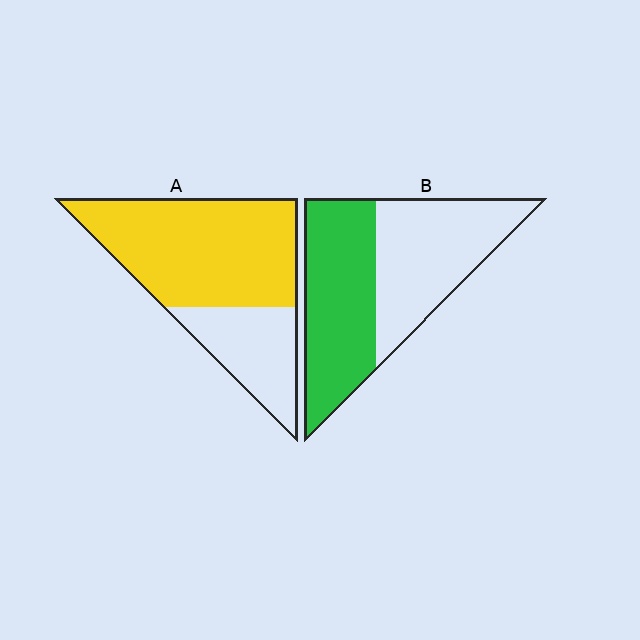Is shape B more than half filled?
Roughly half.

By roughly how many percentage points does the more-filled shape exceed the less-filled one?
By roughly 20 percentage points (A over B).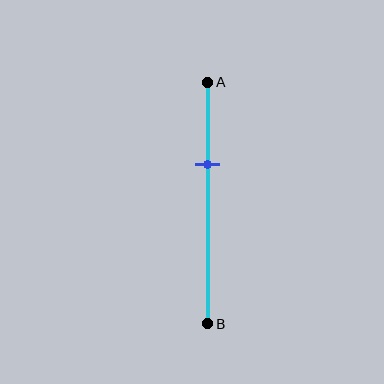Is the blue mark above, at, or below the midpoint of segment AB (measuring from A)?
The blue mark is above the midpoint of segment AB.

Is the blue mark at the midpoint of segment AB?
No, the mark is at about 35% from A, not at the 50% midpoint.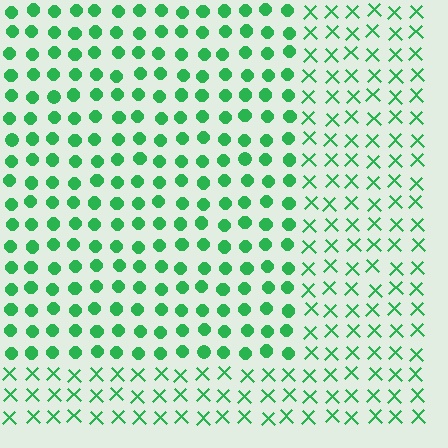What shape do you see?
I see a rectangle.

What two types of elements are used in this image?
The image uses circles inside the rectangle region and X marks outside it.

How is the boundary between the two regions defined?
The boundary is defined by a change in element shape: circles inside vs. X marks outside. All elements share the same color and spacing.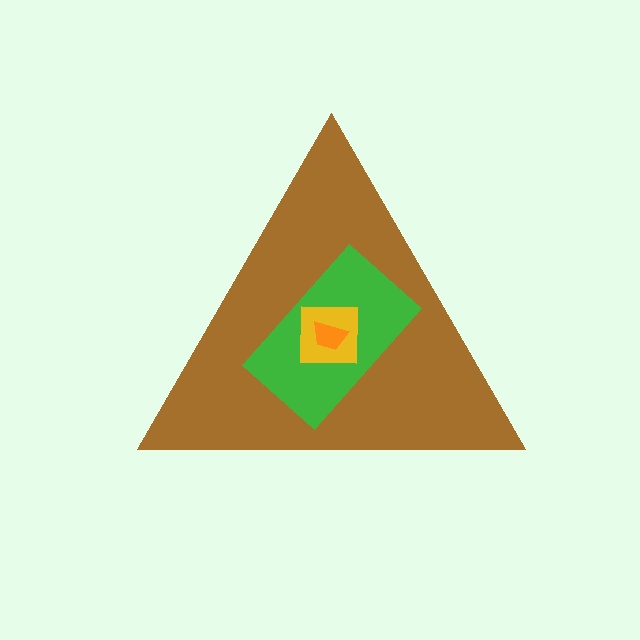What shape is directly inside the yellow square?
The orange trapezoid.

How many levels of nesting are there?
4.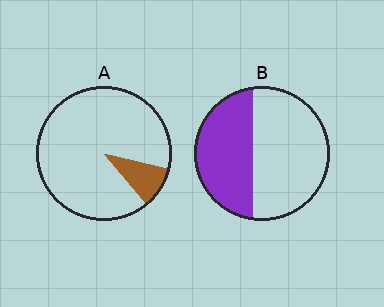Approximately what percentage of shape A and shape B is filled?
A is approximately 10% and B is approximately 40%.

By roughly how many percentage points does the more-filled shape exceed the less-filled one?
By roughly 30 percentage points (B over A).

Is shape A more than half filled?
No.